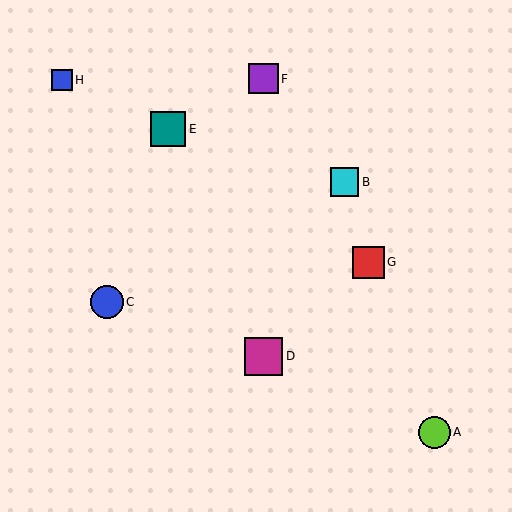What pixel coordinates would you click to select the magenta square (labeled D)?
Click at (264, 356) to select the magenta square D.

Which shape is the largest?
The magenta square (labeled D) is the largest.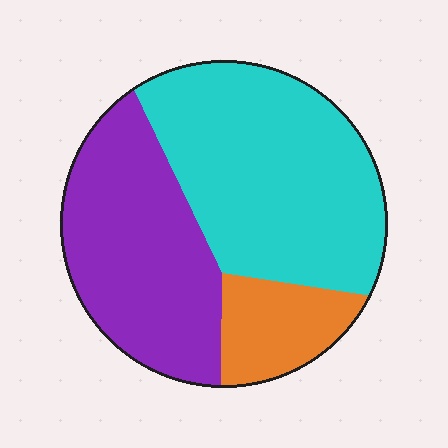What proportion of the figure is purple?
Purple takes up about three eighths (3/8) of the figure.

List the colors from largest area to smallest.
From largest to smallest: cyan, purple, orange.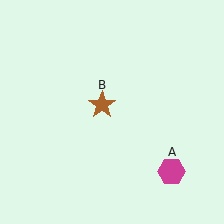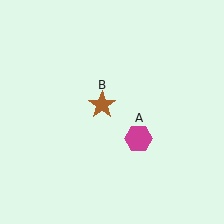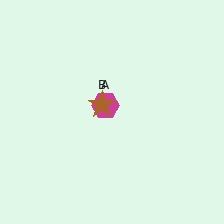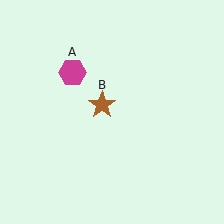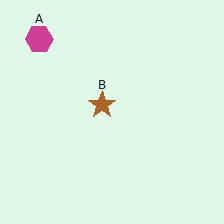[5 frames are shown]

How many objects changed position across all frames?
1 object changed position: magenta hexagon (object A).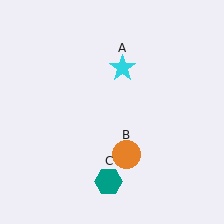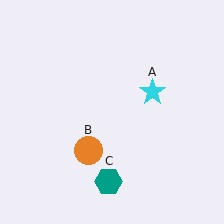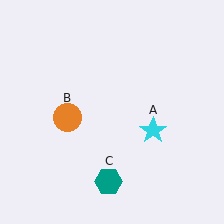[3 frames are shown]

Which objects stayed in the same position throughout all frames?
Teal hexagon (object C) remained stationary.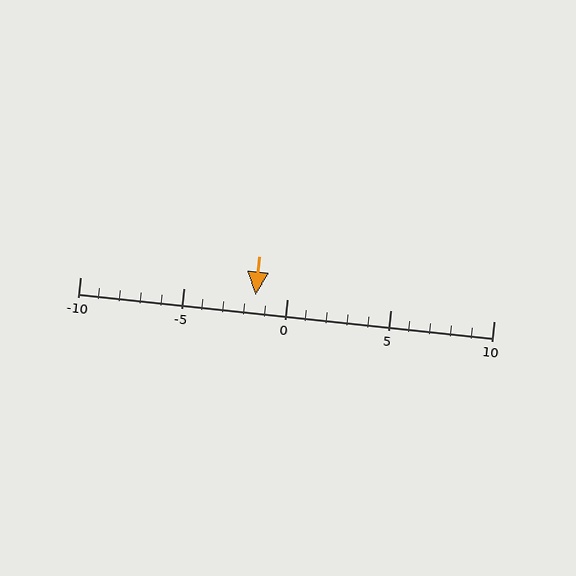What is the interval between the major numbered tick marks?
The major tick marks are spaced 5 units apart.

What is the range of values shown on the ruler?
The ruler shows values from -10 to 10.